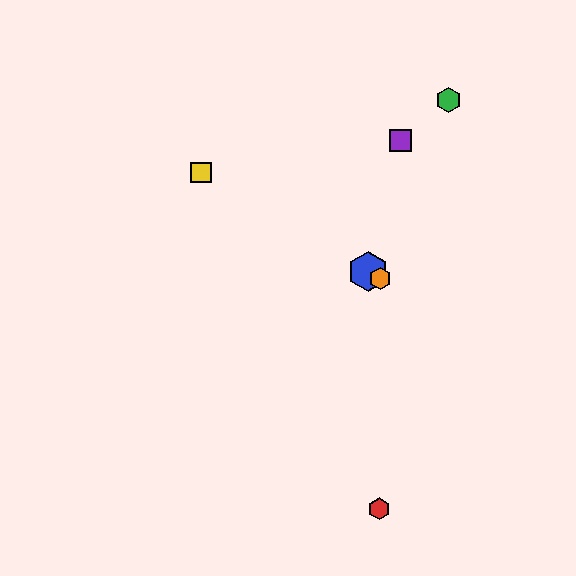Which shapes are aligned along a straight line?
The blue hexagon, the yellow square, the orange hexagon are aligned along a straight line.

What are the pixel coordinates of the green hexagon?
The green hexagon is at (448, 100).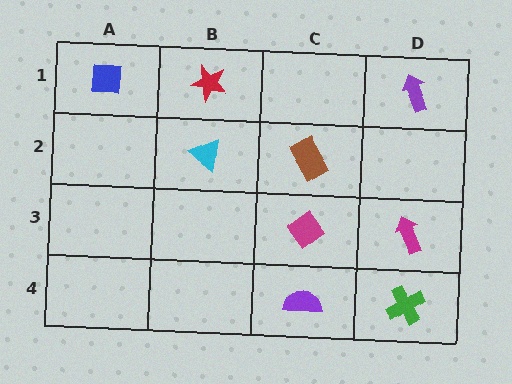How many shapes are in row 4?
2 shapes.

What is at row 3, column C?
A magenta diamond.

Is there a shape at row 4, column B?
No, that cell is empty.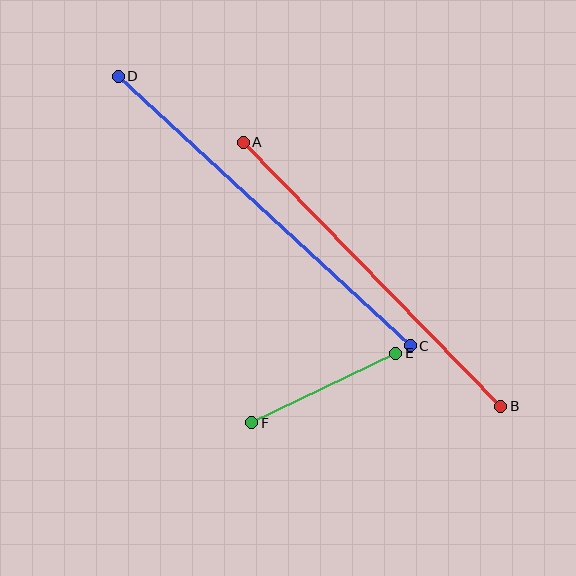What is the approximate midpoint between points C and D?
The midpoint is at approximately (264, 211) pixels.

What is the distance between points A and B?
The distance is approximately 369 pixels.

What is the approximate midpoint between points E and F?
The midpoint is at approximately (324, 388) pixels.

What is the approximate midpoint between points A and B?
The midpoint is at approximately (372, 274) pixels.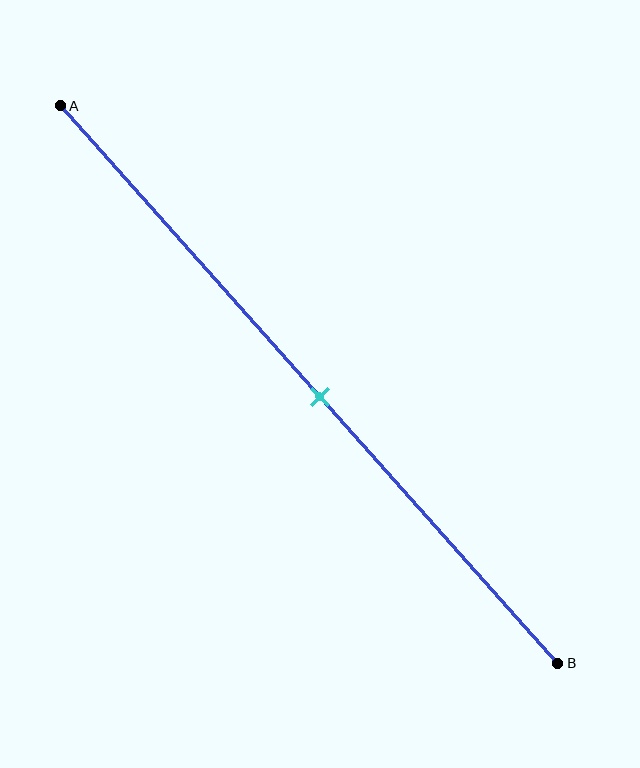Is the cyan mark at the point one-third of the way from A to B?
No, the mark is at about 50% from A, not at the 33% one-third point.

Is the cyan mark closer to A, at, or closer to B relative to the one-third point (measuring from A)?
The cyan mark is closer to point B than the one-third point of segment AB.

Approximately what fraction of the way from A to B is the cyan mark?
The cyan mark is approximately 50% of the way from A to B.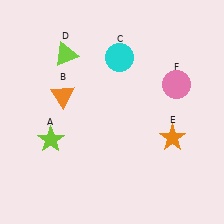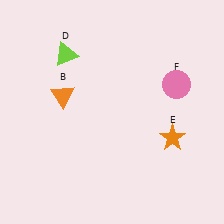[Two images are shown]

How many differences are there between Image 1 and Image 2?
There are 2 differences between the two images.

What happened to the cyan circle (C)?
The cyan circle (C) was removed in Image 2. It was in the top-right area of Image 1.